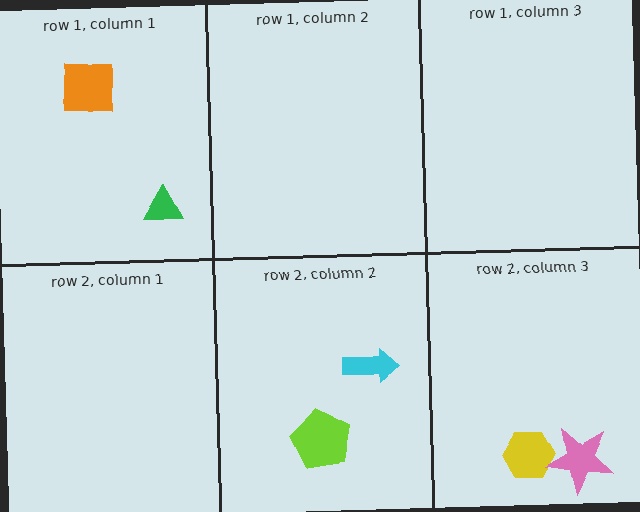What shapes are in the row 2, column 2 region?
The cyan arrow, the lime pentagon.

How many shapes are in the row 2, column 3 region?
2.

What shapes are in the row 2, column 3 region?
The yellow hexagon, the pink star.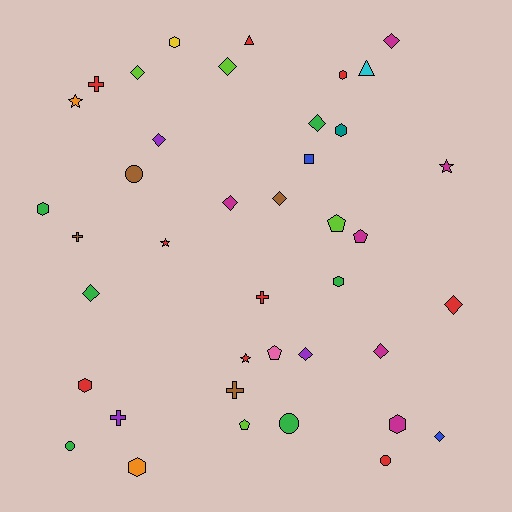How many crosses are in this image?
There are 5 crosses.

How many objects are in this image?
There are 40 objects.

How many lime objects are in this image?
There are 4 lime objects.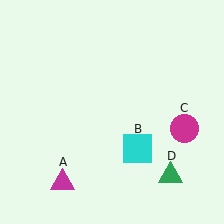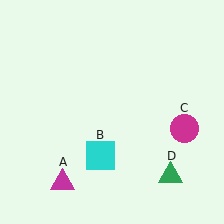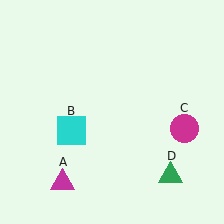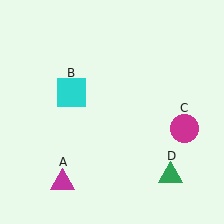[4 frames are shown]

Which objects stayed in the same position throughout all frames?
Magenta triangle (object A) and magenta circle (object C) and green triangle (object D) remained stationary.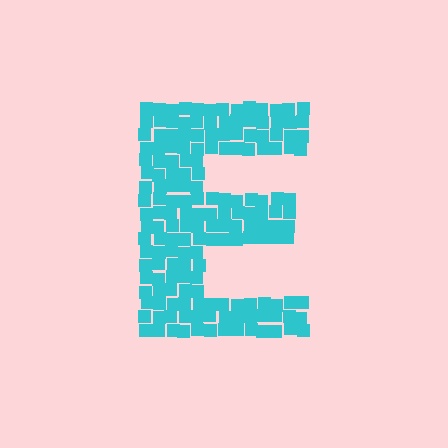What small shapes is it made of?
It is made of small squares.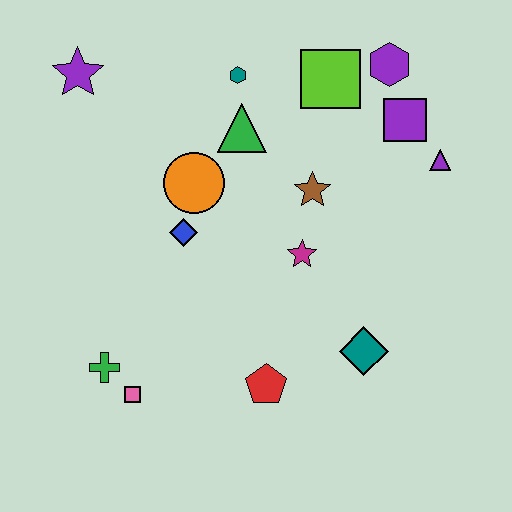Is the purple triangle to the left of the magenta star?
No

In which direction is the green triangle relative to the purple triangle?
The green triangle is to the left of the purple triangle.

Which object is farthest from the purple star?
The teal diamond is farthest from the purple star.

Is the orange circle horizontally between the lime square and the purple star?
Yes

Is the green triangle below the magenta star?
No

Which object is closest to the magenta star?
The brown star is closest to the magenta star.